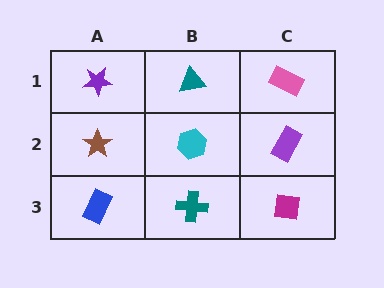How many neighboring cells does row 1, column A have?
2.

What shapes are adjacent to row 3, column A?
A brown star (row 2, column A), a teal cross (row 3, column B).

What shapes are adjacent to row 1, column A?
A brown star (row 2, column A), a teal triangle (row 1, column B).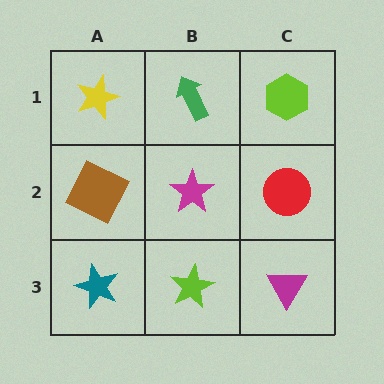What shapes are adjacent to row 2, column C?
A lime hexagon (row 1, column C), a magenta triangle (row 3, column C), a magenta star (row 2, column B).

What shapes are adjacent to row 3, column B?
A magenta star (row 2, column B), a teal star (row 3, column A), a magenta triangle (row 3, column C).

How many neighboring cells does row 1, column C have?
2.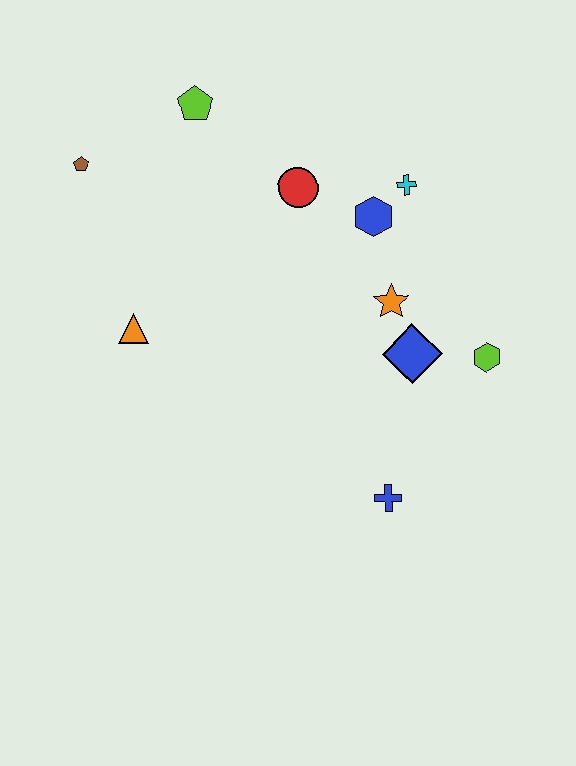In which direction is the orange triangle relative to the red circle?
The orange triangle is to the left of the red circle.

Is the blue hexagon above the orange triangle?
Yes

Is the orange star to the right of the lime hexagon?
No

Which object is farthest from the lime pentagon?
The blue cross is farthest from the lime pentagon.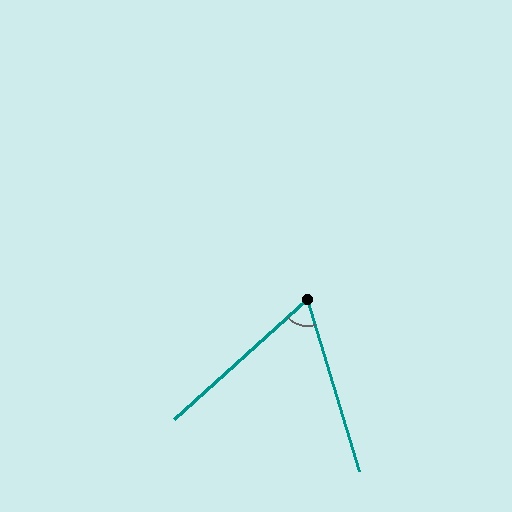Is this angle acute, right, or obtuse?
It is acute.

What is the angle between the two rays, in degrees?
Approximately 65 degrees.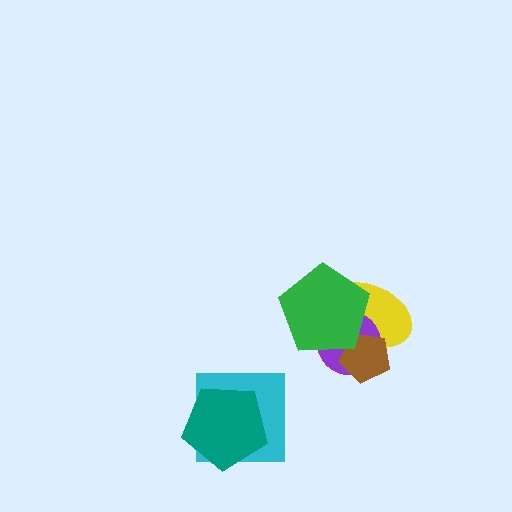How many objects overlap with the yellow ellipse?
3 objects overlap with the yellow ellipse.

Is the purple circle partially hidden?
Yes, it is partially covered by another shape.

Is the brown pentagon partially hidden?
Yes, it is partially covered by another shape.